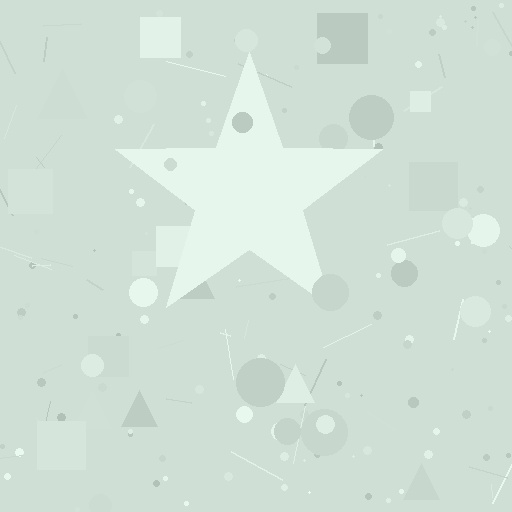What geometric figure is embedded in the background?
A star is embedded in the background.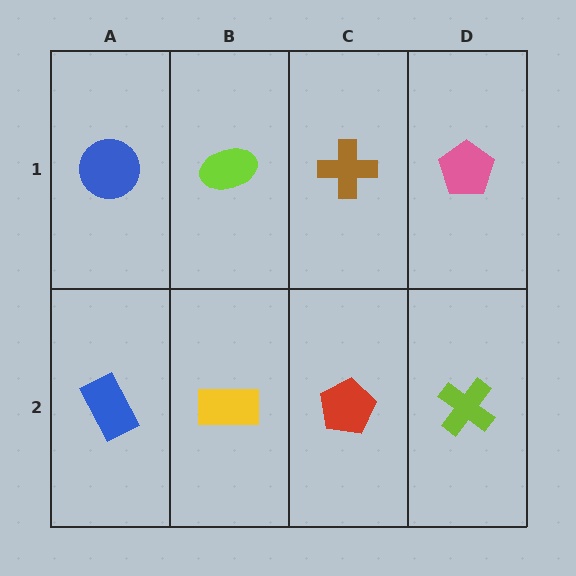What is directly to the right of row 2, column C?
A lime cross.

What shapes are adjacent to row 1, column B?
A yellow rectangle (row 2, column B), a blue circle (row 1, column A), a brown cross (row 1, column C).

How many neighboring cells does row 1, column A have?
2.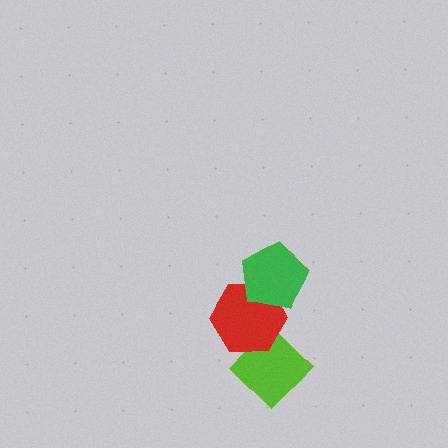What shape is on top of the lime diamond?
The red hexagon is on top of the lime diamond.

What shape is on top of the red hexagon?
The green pentagon is on top of the red hexagon.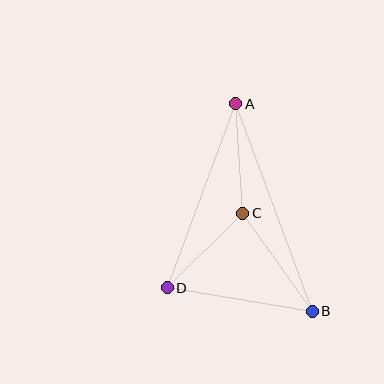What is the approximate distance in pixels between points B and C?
The distance between B and C is approximately 121 pixels.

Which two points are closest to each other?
Points C and D are closest to each other.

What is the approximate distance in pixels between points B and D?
The distance between B and D is approximately 147 pixels.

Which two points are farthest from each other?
Points A and B are farthest from each other.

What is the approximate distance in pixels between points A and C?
The distance between A and C is approximately 110 pixels.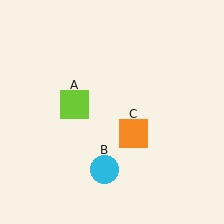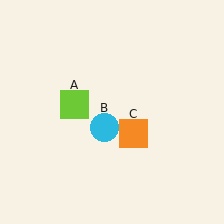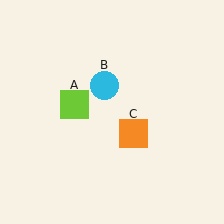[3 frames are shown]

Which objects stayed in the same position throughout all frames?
Lime square (object A) and orange square (object C) remained stationary.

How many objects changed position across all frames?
1 object changed position: cyan circle (object B).